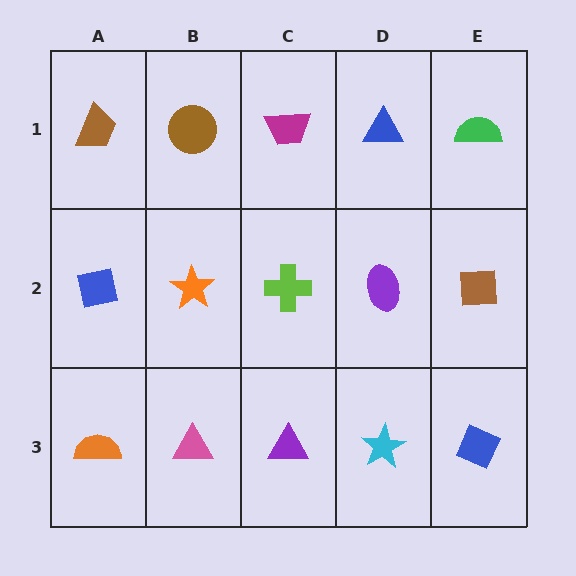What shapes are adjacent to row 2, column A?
A brown trapezoid (row 1, column A), an orange semicircle (row 3, column A), an orange star (row 2, column B).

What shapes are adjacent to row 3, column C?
A lime cross (row 2, column C), a pink triangle (row 3, column B), a cyan star (row 3, column D).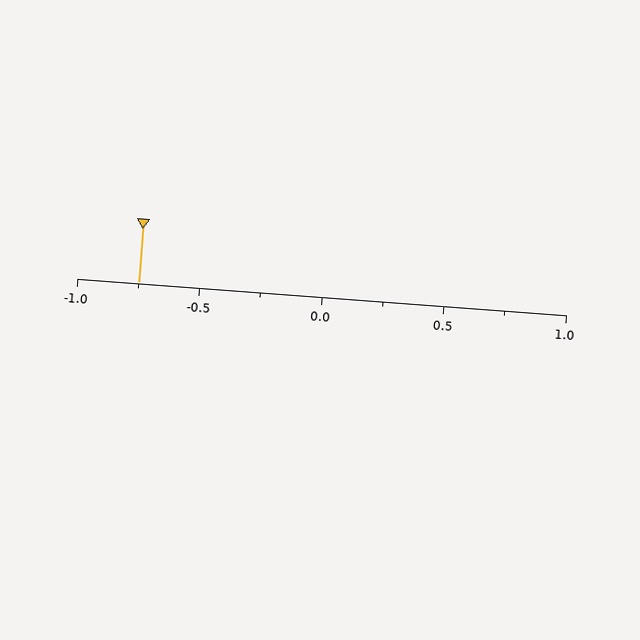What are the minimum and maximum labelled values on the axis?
The axis runs from -1.0 to 1.0.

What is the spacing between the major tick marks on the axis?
The major ticks are spaced 0.5 apart.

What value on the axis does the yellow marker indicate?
The marker indicates approximately -0.75.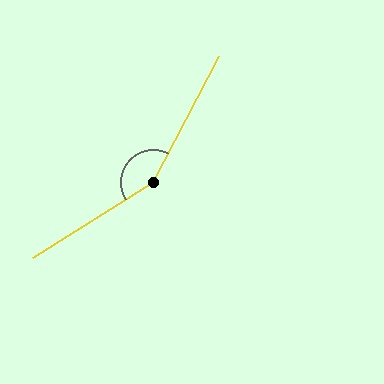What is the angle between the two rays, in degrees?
Approximately 150 degrees.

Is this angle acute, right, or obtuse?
It is obtuse.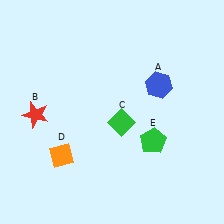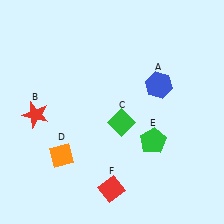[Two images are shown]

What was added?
A red diamond (F) was added in Image 2.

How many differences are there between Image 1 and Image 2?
There is 1 difference between the two images.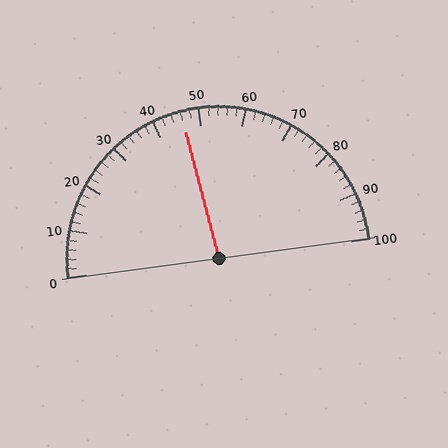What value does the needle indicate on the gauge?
The needle indicates approximately 46.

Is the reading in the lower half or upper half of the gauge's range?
The reading is in the lower half of the range (0 to 100).